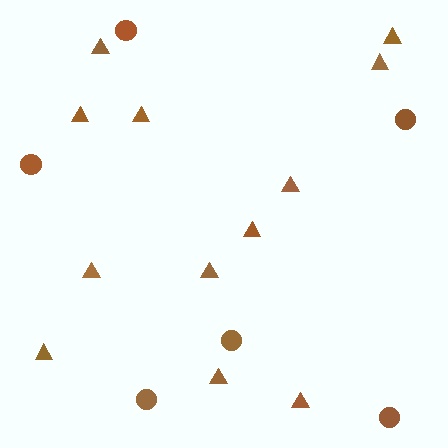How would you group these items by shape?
There are 2 groups: one group of triangles (12) and one group of circles (6).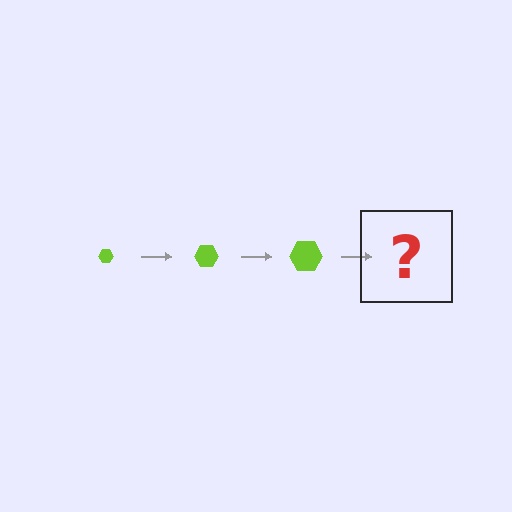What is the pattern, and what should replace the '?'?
The pattern is that the hexagon gets progressively larger each step. The '?' should be a lime hexagon, larger than the previous one.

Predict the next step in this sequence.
The next step is a lime hexagon, larger than the previous one.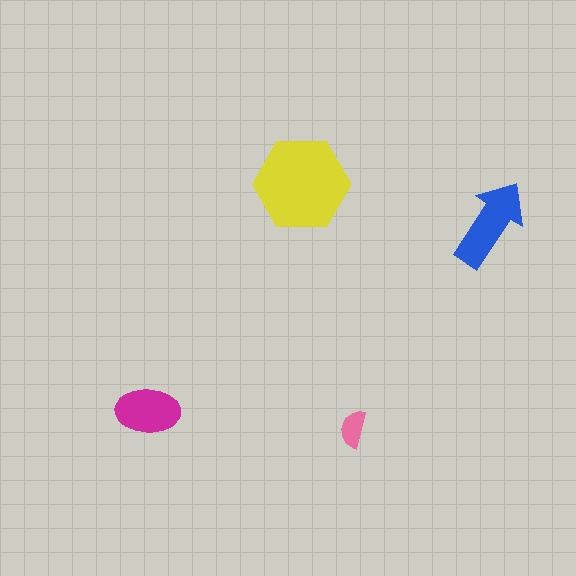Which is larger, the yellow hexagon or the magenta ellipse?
The yellow hexagon.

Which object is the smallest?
The pink semicircle.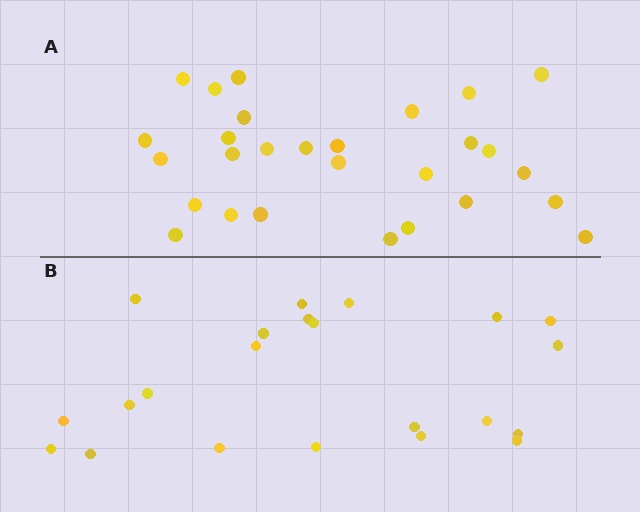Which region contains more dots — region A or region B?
Region A (the top region) has more dots.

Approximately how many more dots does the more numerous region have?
Region A has about 6 more dots than region B.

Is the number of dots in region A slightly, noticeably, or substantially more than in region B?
Region A has noticeably more, but not dramatically so. The ratio is roughly 1.3 to 1.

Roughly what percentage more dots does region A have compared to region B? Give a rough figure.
About 25% more.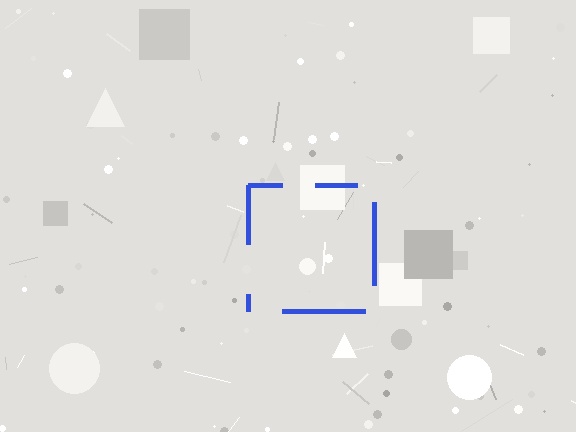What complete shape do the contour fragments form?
The contour fragments form a square.